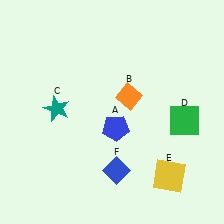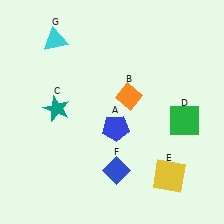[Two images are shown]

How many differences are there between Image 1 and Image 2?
There is 1 difference between the two images.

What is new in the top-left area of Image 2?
A cyan triangle (G) was added in the top-left area of Image 2.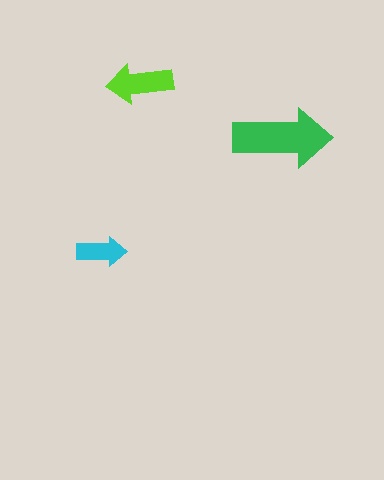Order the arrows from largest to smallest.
the green one, the lime one, the cyan one.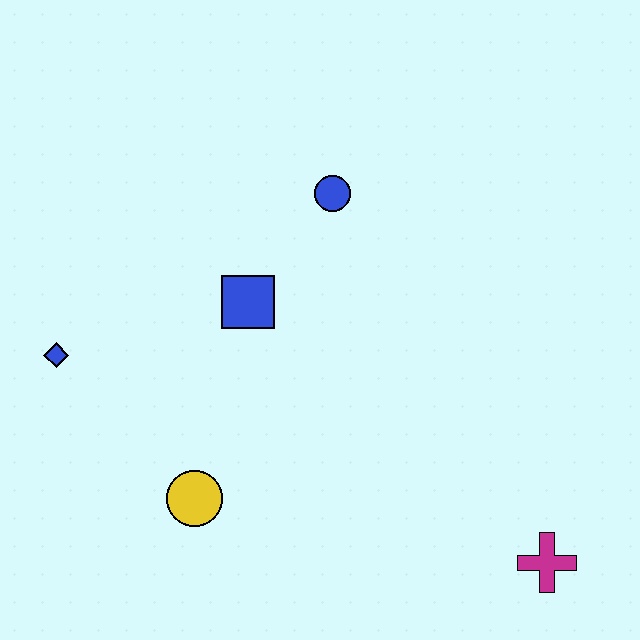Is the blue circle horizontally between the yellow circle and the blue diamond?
No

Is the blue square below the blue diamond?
No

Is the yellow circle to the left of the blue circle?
Yes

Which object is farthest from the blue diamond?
The magenta cross is farthest from the blue diamond.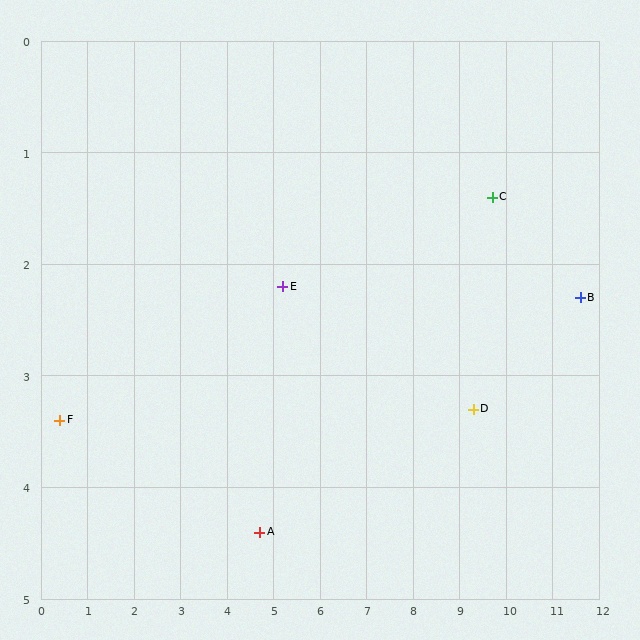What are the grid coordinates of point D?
Point D is at approximately (9.3, 3.3).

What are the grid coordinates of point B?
Point B is at approximately (11.6, 2.3).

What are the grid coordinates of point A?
Point A is at approximately (4.7, 4.4).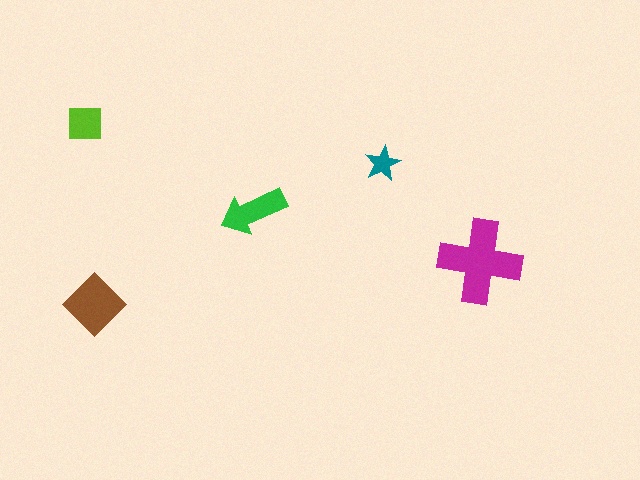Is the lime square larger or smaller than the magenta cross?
Smaller.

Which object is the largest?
The magenta cross.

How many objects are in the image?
There are 5 objects in the image.